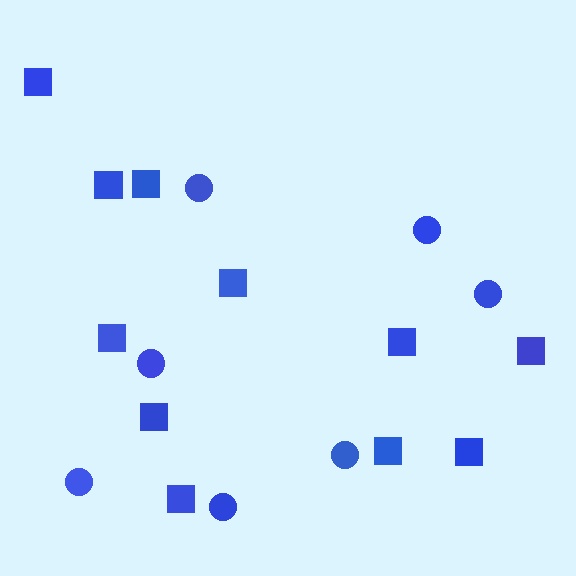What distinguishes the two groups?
There are 2 groups: one group of squares (11) and one group of circles (7).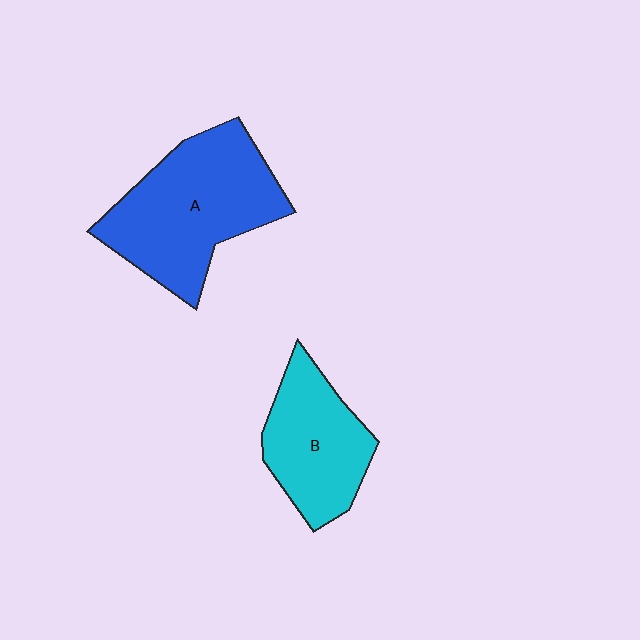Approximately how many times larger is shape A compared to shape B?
Approximately 1.5 times.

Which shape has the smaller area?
Shape B (cyan).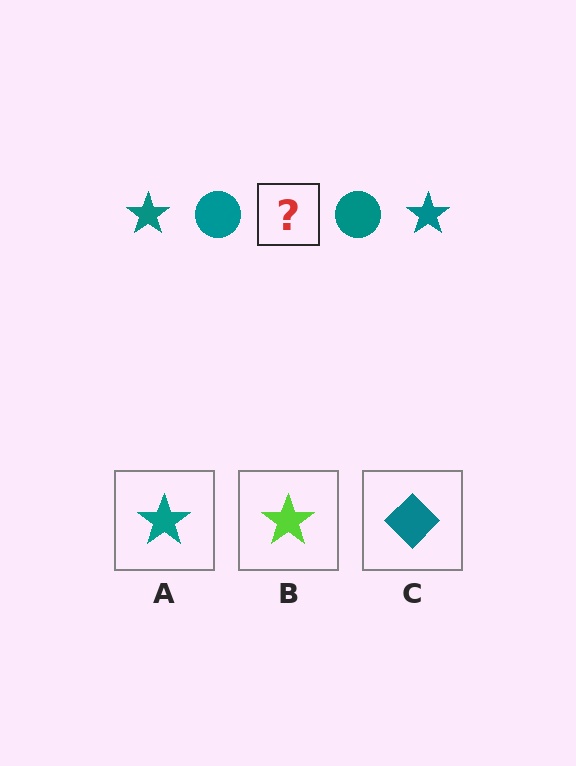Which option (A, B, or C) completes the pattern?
A.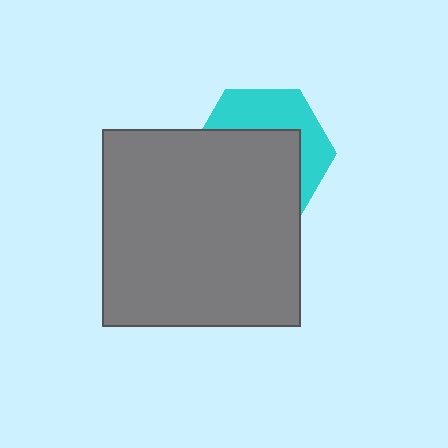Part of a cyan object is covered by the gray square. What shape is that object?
It is a hexagon.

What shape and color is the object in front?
The object in front is a gray square.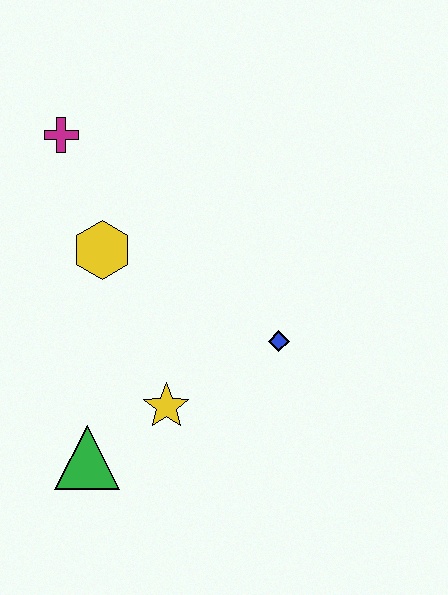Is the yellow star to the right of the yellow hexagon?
Yes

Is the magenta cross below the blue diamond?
No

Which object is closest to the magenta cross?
The yellow hexagon is closest to the magenta cross.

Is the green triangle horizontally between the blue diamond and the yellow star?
No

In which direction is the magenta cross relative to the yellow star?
The magenta cross is above the yellow star.